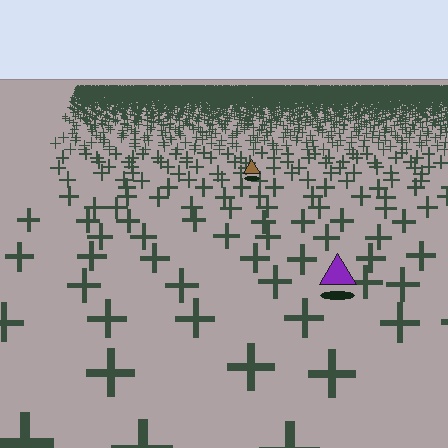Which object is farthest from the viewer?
The brown triangle is farthest from the viewer. It appears smaller and the ground texture around it is denser.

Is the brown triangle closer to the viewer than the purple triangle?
No. The purple triangle is closer — you can tell from the texture gradient: the ground texture is coarser near it.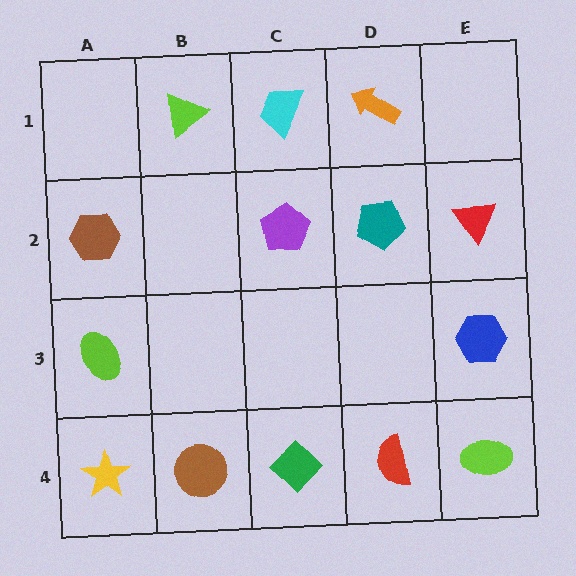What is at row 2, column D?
A teal pentagon.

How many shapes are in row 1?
3 shapes.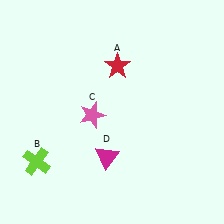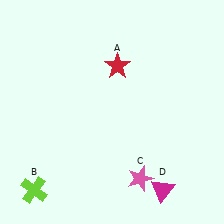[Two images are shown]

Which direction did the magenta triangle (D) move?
The magenta triangle (D) moved right.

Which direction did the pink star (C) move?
The pink star (C) moved down.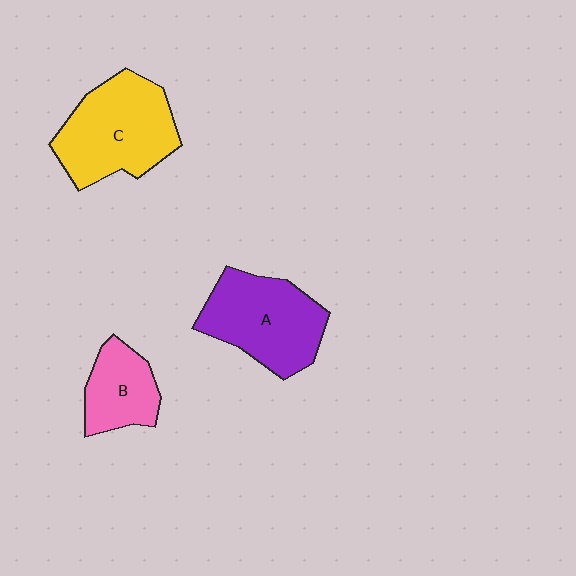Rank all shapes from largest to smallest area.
From largest to smallest: C (yellow), A (purple), B (pink).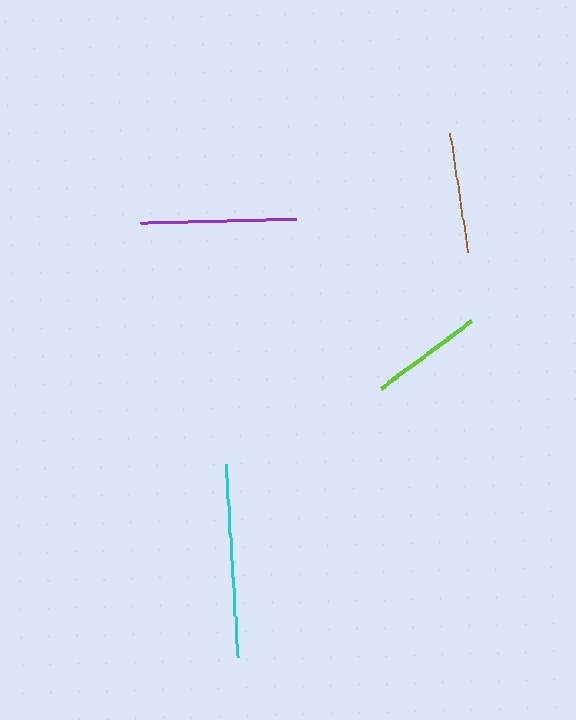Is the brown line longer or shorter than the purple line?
The purple line is longer than the brown line.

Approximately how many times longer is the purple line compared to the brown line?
The purple line is approximately 1.3 times the length of the brown line.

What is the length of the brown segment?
The brown segment is approximately 121 pixels long.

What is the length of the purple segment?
The purple segment is approximately 157 pixels long.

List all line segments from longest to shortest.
From longest to shortest: cyan, purple, brown, lime.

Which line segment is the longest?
The cyan line is the longest at approximately 194 pixels.